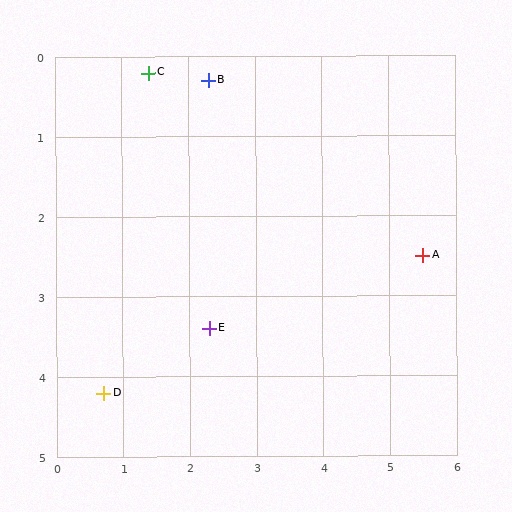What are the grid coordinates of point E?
Point E is at approximately (2.3, 3.4).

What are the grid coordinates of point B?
Point B is at approximately (2.3, 0.3).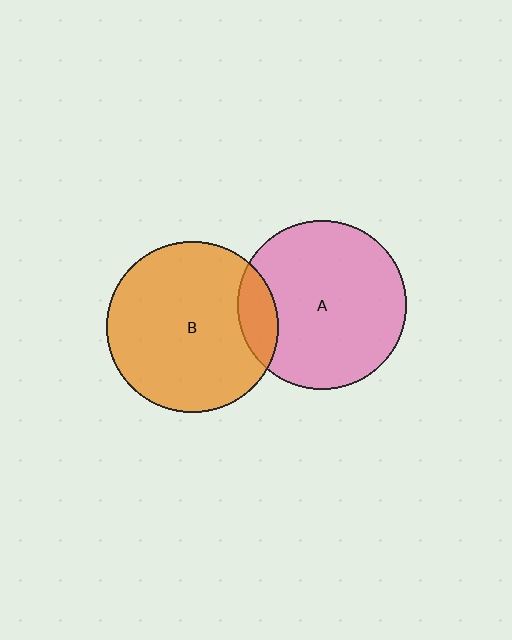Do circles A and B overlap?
Yes.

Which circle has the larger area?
Circle B (orange).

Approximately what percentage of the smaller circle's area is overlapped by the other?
Approximately 15%.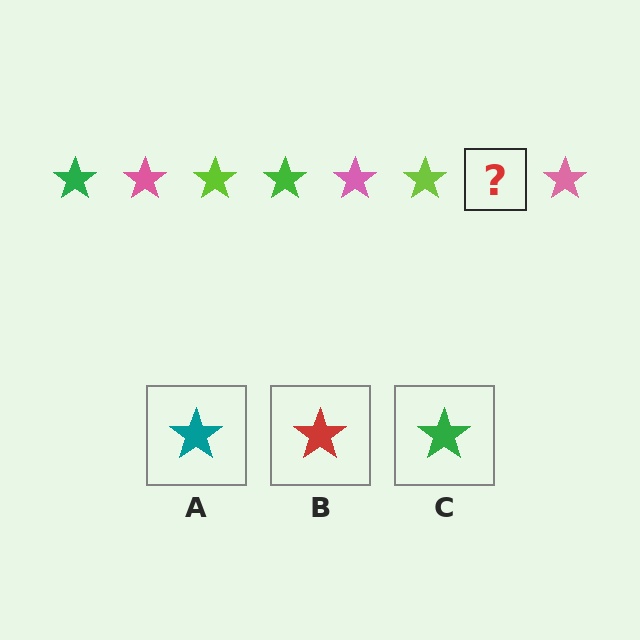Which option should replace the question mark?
Option C.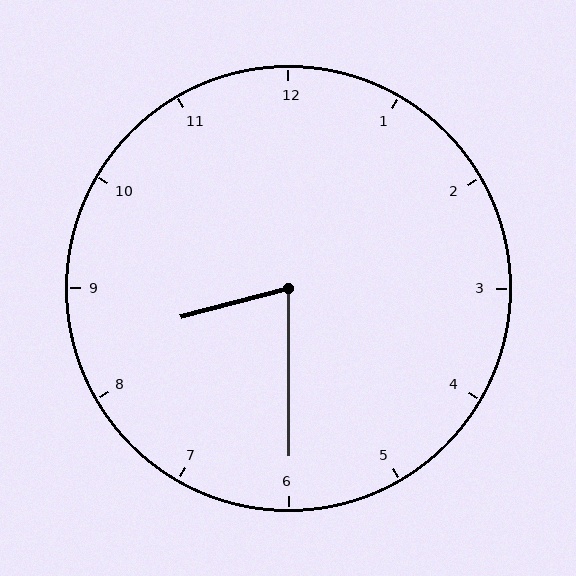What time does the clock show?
8:30.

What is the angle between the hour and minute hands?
Approximately 75 degrees.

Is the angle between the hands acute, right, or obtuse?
It is acute.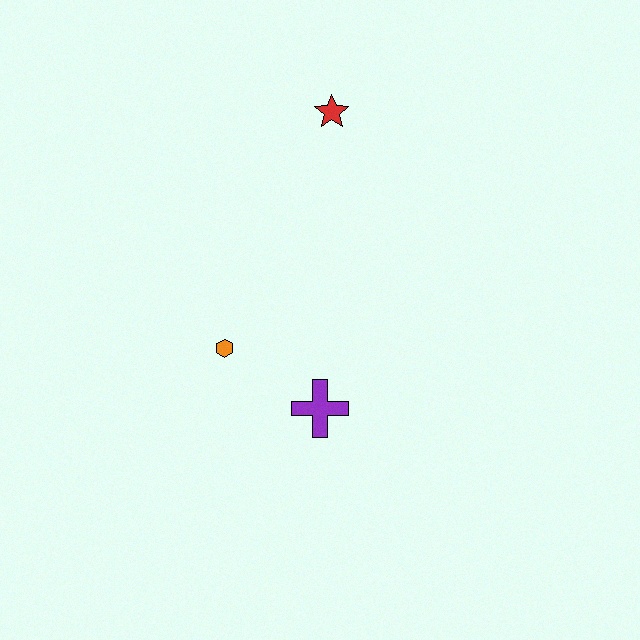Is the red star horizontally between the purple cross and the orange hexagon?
No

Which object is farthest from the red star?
The purple cross is farthest from the red star.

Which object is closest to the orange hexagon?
The purple cross is closest to the orange hexagon.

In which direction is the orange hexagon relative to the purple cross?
The orange hexagon is to the left of the purple cross.